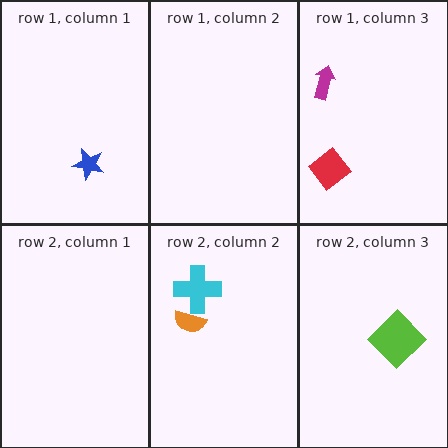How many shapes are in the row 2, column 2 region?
2.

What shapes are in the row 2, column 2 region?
The cyan cross, the orange semicircle.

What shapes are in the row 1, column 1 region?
The blue star.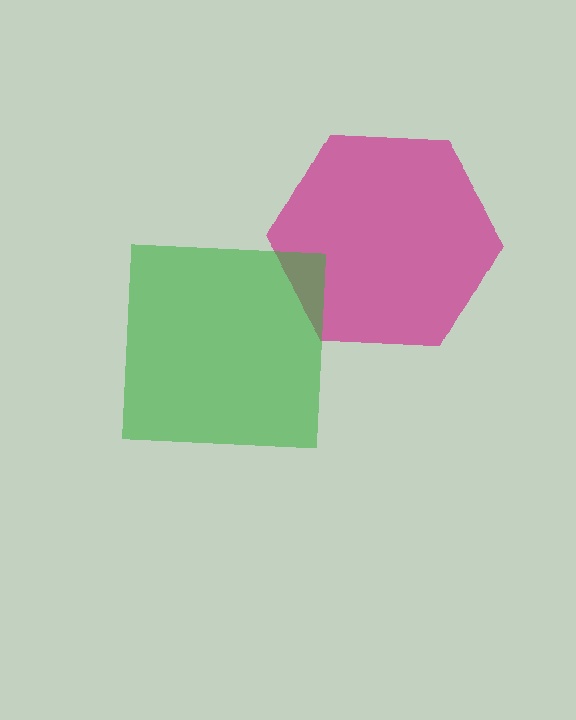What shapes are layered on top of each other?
The layered shapes are: a magenta hexagon, a green square.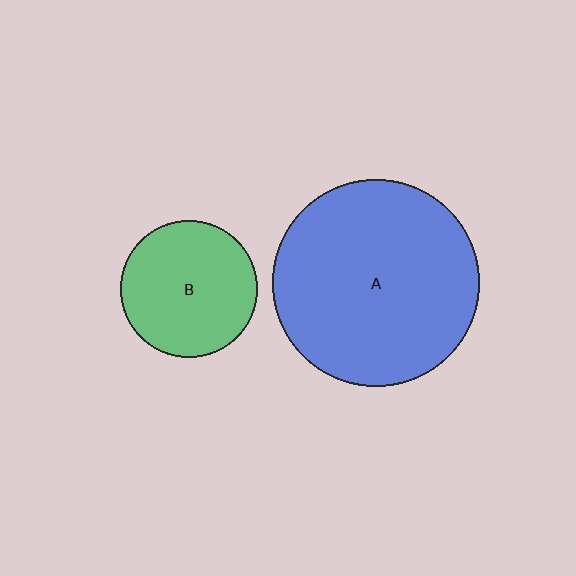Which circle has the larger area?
Circle A (blue).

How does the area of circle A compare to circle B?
Approximately 2.3 times.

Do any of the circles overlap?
No, none of the circles overlap.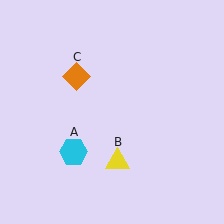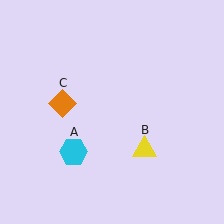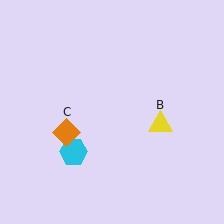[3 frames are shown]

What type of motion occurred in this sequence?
The yellow triangle (object B), orange diamond (object C) rotated counterclockwise around the center of the scene.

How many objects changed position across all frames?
2 objects changed position: yellow triangle (object B), orange diamond (object C).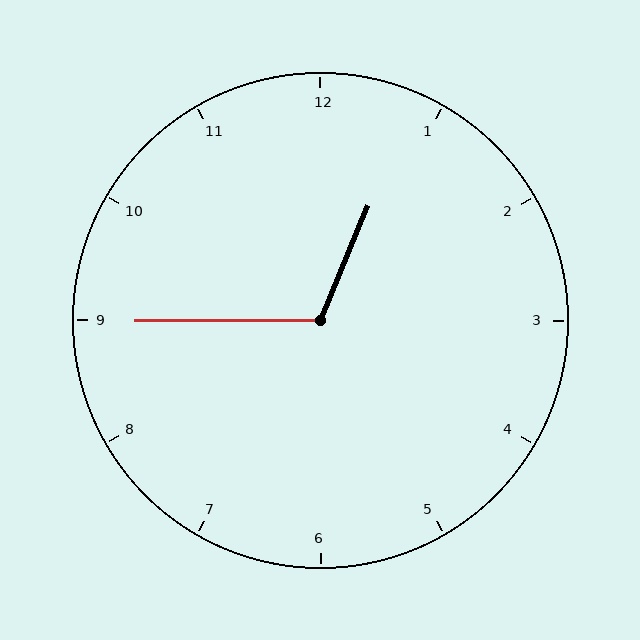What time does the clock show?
12:45.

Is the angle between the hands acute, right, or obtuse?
It is obtuse.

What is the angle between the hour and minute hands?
Approximately 112 degrees.